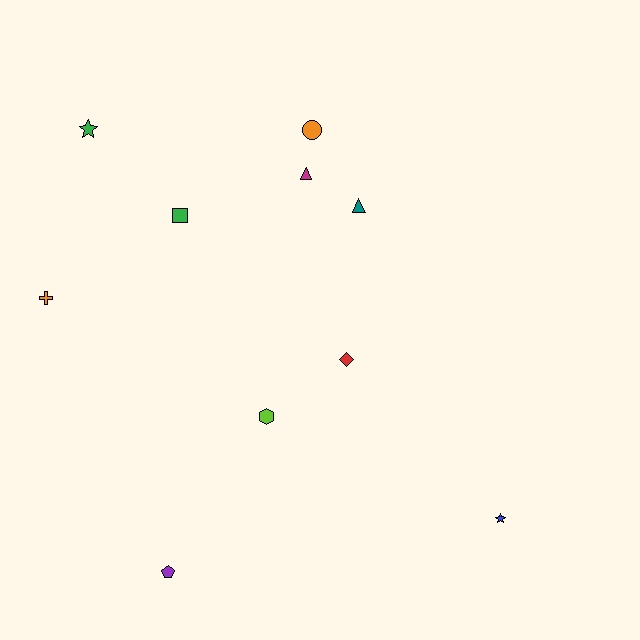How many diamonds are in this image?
There is 1 diamond.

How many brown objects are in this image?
There are no brown objects.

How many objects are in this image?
There are 10 objects.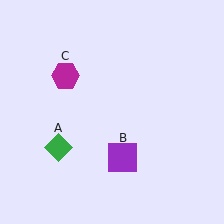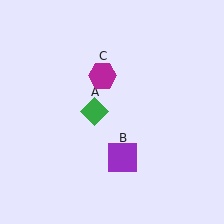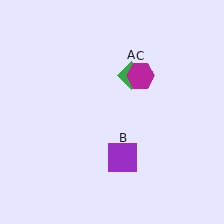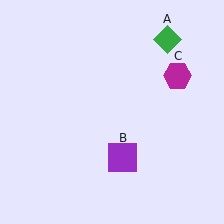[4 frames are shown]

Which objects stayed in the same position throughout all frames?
Purple square (object B) remained stationary.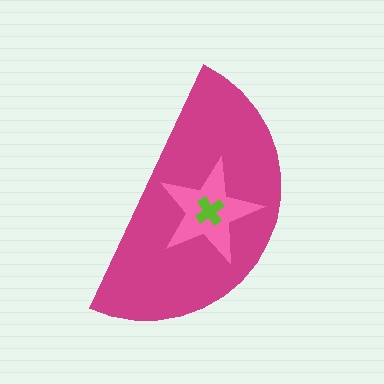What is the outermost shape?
The magenta semicircle.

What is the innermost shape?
The lime cross.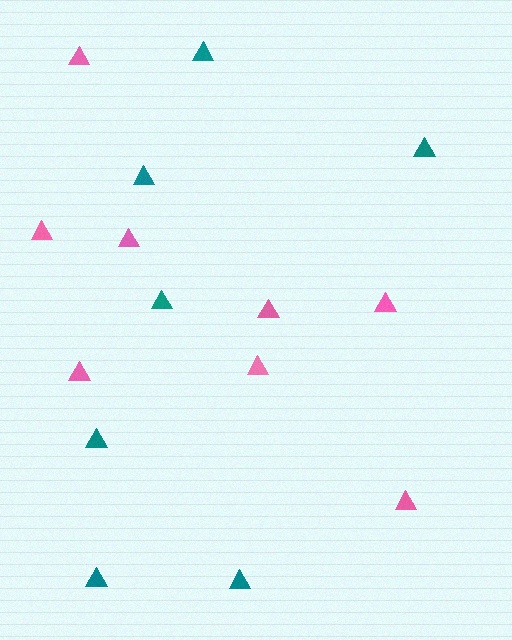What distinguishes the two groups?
There are 2 groups: one group of pink triangles (8) and one group of teal triangles (7).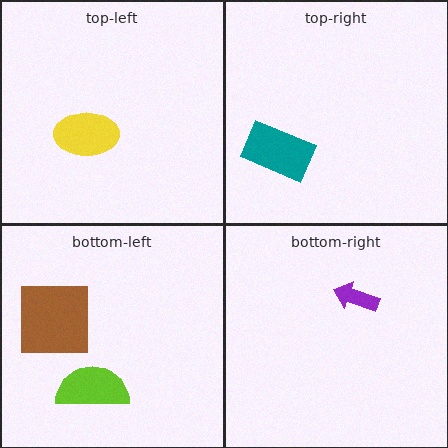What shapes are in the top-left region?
The yellow ellipse.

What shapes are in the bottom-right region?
The purple arrow.